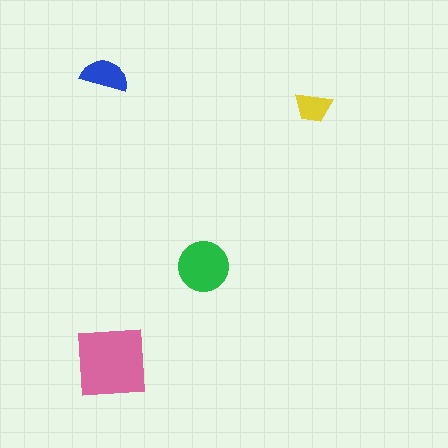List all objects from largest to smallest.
The pink square, the green circle, the blue semicircle, the yellow trapezoid.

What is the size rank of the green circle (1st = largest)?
2nd.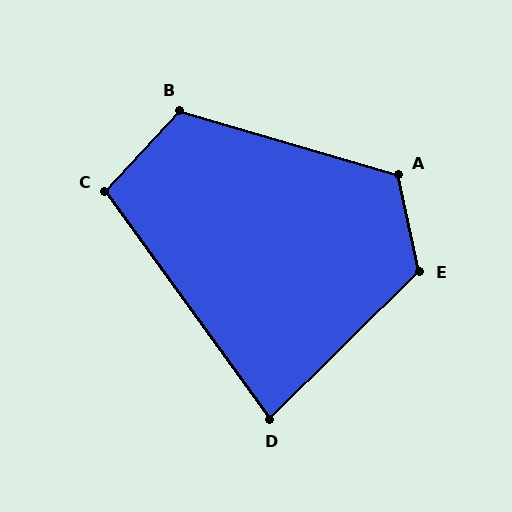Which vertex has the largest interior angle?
E, at approximately 123 degrees.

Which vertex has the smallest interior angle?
D, at approximately 81 degrees.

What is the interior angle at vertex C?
Approximately 102 degrees (obtuse).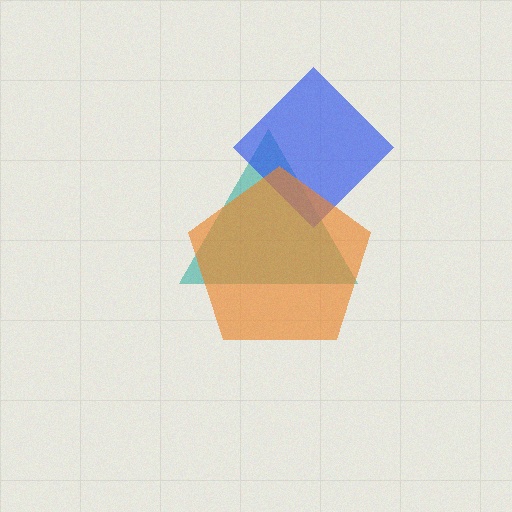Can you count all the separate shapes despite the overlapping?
Yes, there are 3 separate shapes.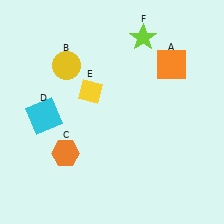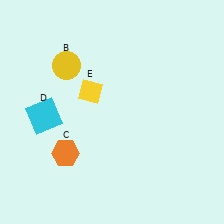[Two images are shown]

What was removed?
The lime star (F), the orange square (A) were removed in Image 2.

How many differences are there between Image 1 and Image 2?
There are 2 differences between the two images.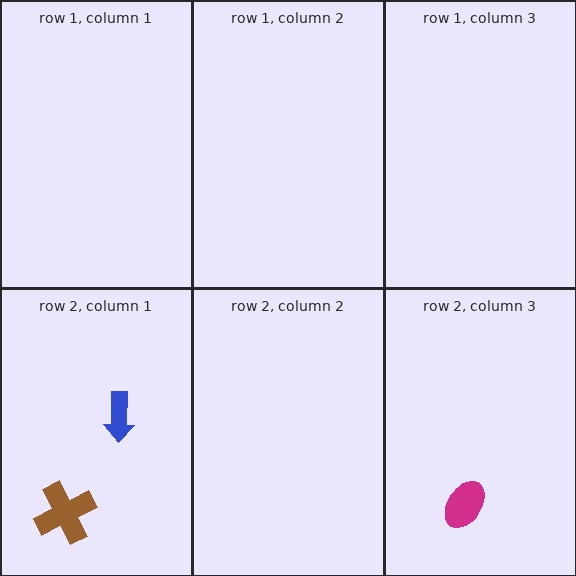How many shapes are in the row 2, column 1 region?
2.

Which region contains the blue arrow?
The row 2, column 1 region.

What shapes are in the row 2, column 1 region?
The brown cross, the blue arrow.